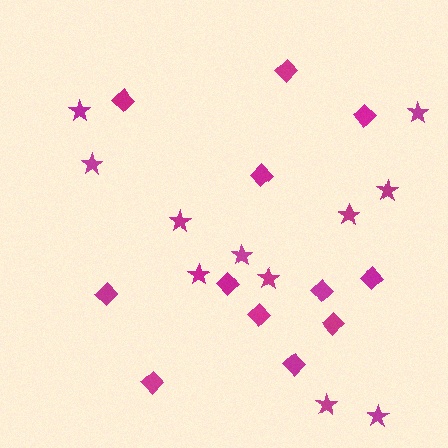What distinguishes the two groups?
There are 2 groups: one group of stars (11) and one group of diamonds (12).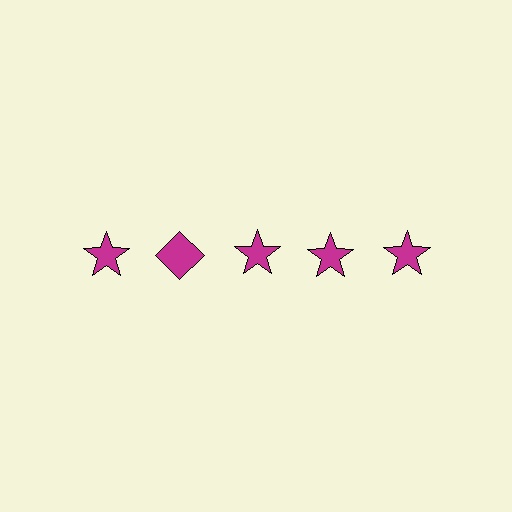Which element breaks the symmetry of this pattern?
The magenta diamond in the top row, second from left column breaks the symmetry. All other shapes are magenta stars.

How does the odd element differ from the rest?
It has a different shape: diamond instead of star.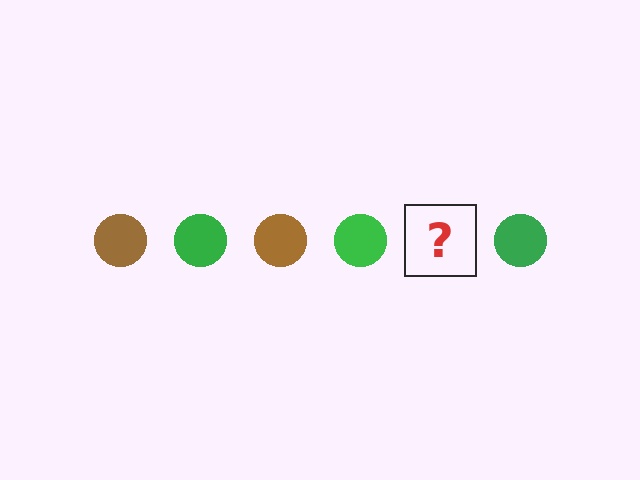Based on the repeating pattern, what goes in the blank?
The blank should be a brown circle.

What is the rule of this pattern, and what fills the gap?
The rule is that the pattern cycles through brown, green circles. The gap should be filled with a brown circle.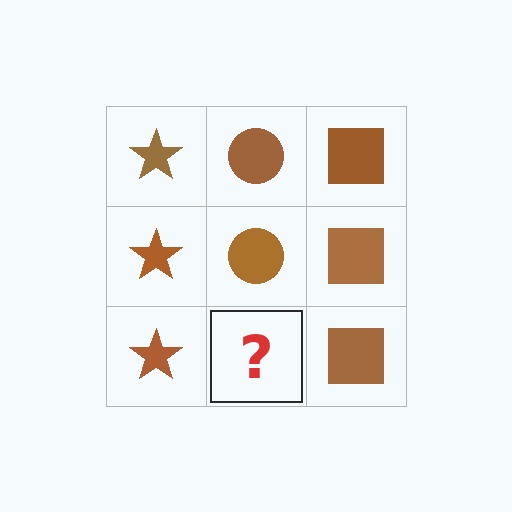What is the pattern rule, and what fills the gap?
The rule is that each column has a consistent shape. The gap should be filled with a brown circle.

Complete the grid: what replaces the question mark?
The question mark should be replaced with a brown circle.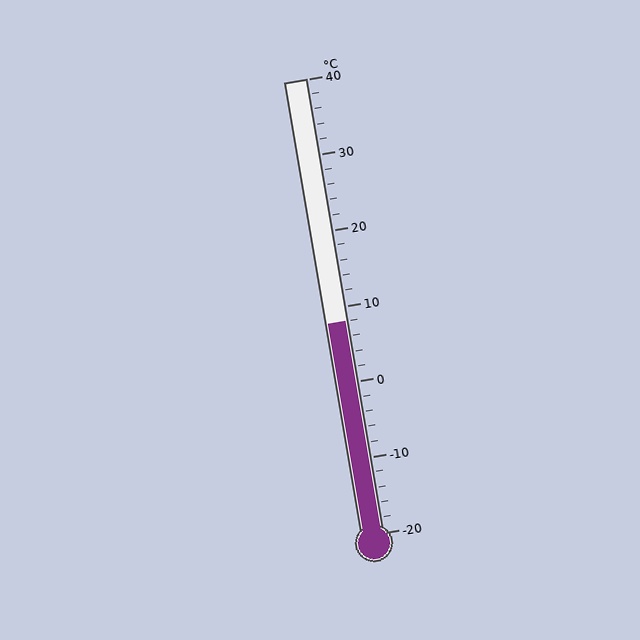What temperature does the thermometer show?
The thermometer shows approximately 8°C.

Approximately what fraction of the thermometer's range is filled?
The thermometer is filled to approximately 45% of its range.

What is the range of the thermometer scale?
The thermometer scale ranges from -20°C to 40°C.